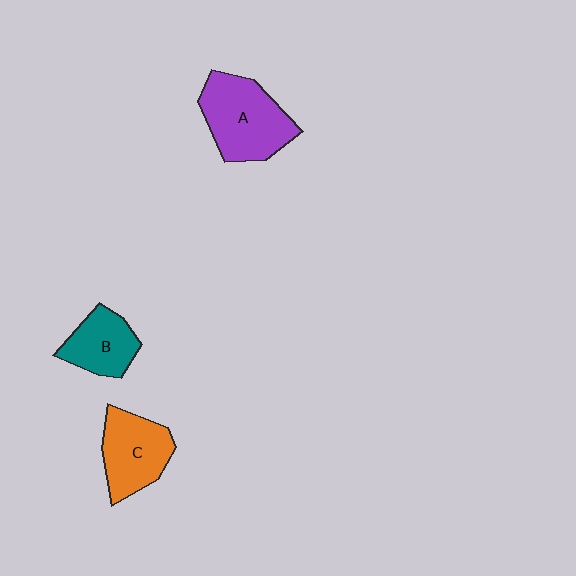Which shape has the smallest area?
Shape B (teal).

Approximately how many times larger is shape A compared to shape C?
Approximately 1.3 times.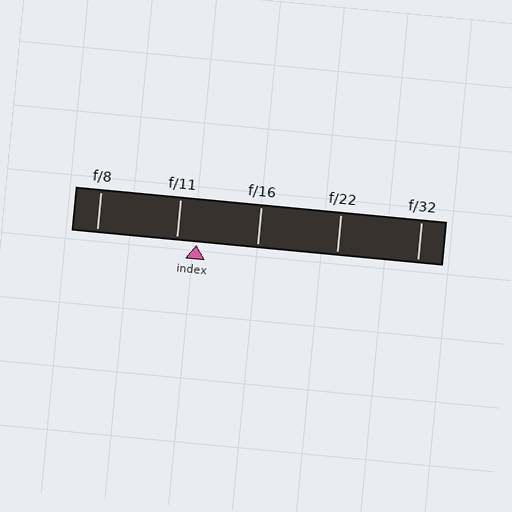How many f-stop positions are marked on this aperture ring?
There are 5 f-stop positions marked.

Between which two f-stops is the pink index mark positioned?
The index mark is between f/11 and f/16.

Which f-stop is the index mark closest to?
The index mark is closest to f/11.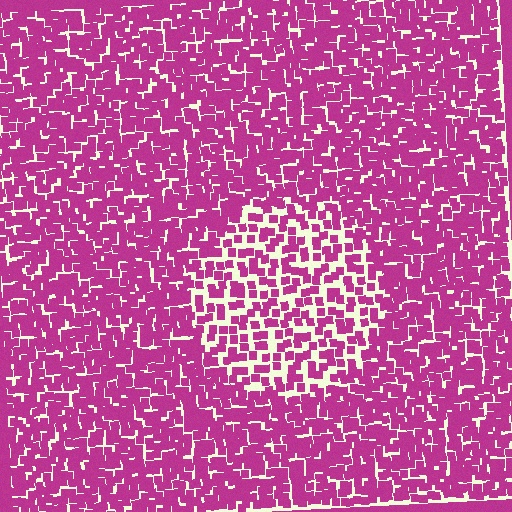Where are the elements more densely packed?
The elements are more densely packed outside the circle boundary.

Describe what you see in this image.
The image contains small magenta elements arranged at two different densities. A circle-shaped region is visible where the elements are less densely packed than the surrounding area.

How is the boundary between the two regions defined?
The boundary is defined by a change in element density (approximately 1.8x ratio). All elements are the same color, size, and shape.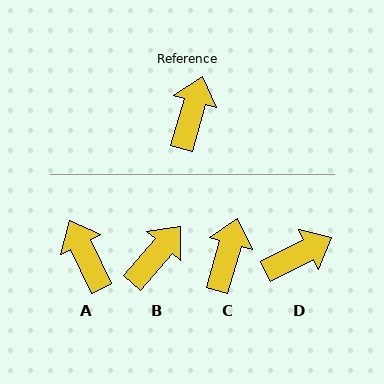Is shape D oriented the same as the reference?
No, it is off by about 47 degrees.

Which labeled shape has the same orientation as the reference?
C.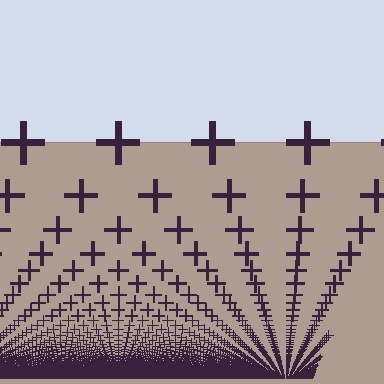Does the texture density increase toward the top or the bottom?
Density increases toward the bottom.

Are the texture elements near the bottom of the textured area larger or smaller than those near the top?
Smaller. The gradient is inverted — elements near the bottom are smaller and denser.